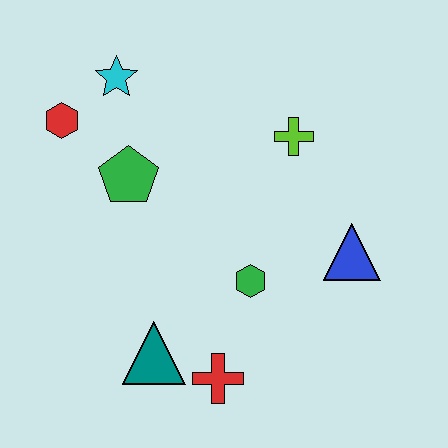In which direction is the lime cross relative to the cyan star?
The lime cross is to the right of the cyan star.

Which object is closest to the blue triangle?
The green hexagon is closest to the blue triangle.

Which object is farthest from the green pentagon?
The blue triangle is farthest from the green pentagon.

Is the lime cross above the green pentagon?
Yes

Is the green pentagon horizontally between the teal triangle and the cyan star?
Yes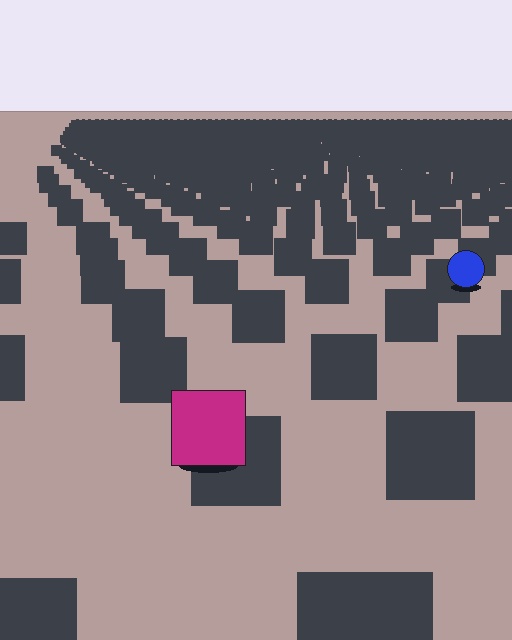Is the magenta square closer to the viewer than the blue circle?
Yes. The magenta square is closer — you can tell from the texture gradient: the ground texture is coarser near it.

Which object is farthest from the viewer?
The blue circle is farthest from the viewer. It appears smaller and the ground texture around it is denser.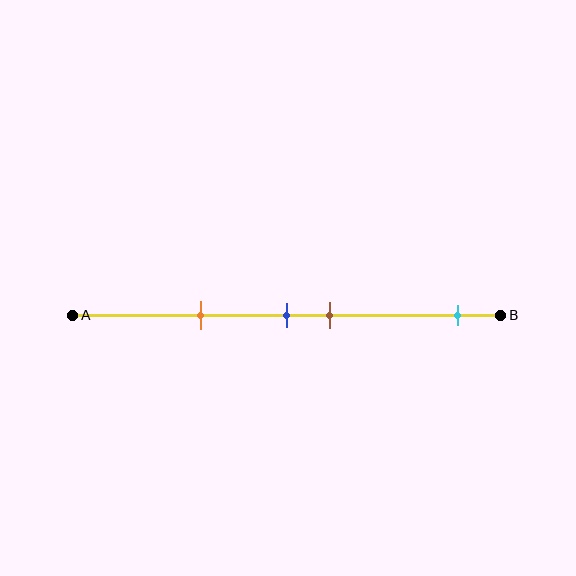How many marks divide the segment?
There are 4 marks dividing the segment.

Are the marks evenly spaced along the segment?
No, the marks are not evenly spaced.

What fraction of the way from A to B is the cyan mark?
The cyan mark is approximately 90% (0.9) of the way from A to B.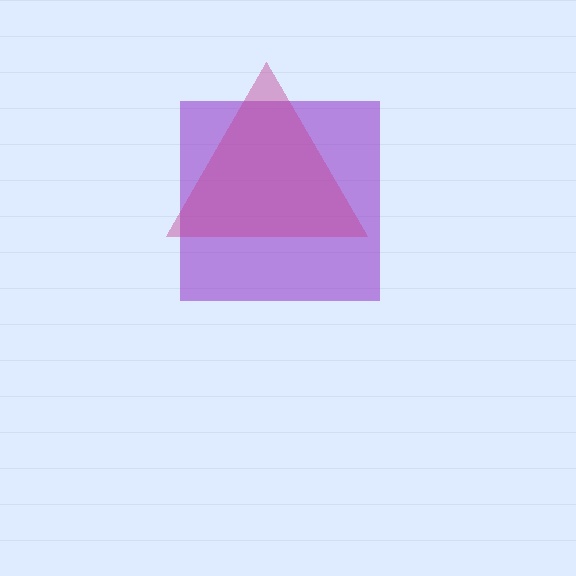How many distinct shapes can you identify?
There are 2 distinct shapes: a purple square, a magenta triangle.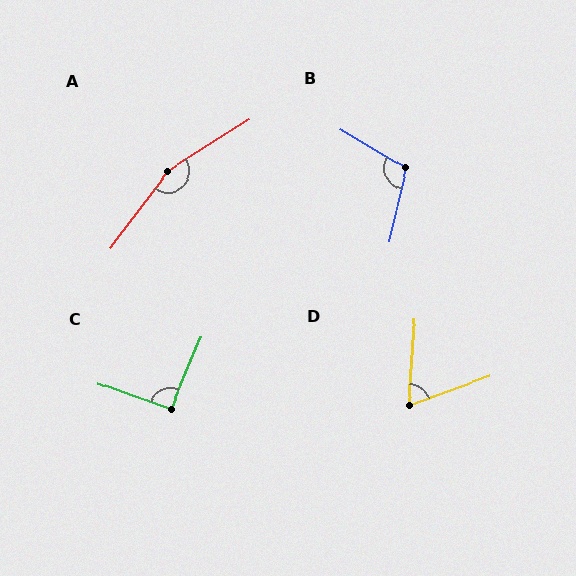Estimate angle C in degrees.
Approximately 93 degrees.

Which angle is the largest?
A, at approximately 159 degrees.